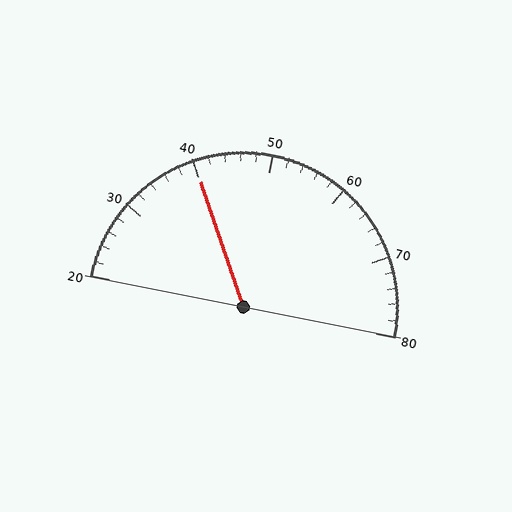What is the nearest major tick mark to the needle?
The nearest major tick mark is 40.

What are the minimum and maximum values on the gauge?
The gauge ranges from 20 to 80.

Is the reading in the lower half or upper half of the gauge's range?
The reading is in the lower half of the range (20 to 80).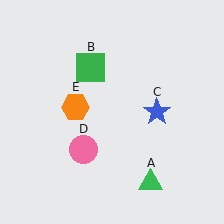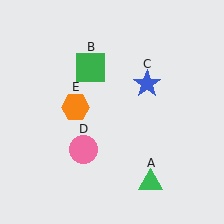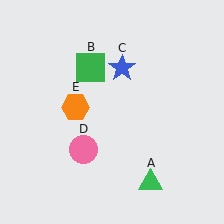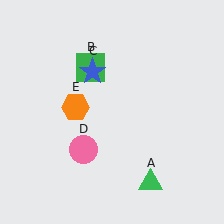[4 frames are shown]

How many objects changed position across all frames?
1 object changed position: blue star (object C).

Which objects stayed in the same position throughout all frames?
Green triangle (object A) and green square (object B) and pink circle (object D) and orange hexagon (object E) remained stationary.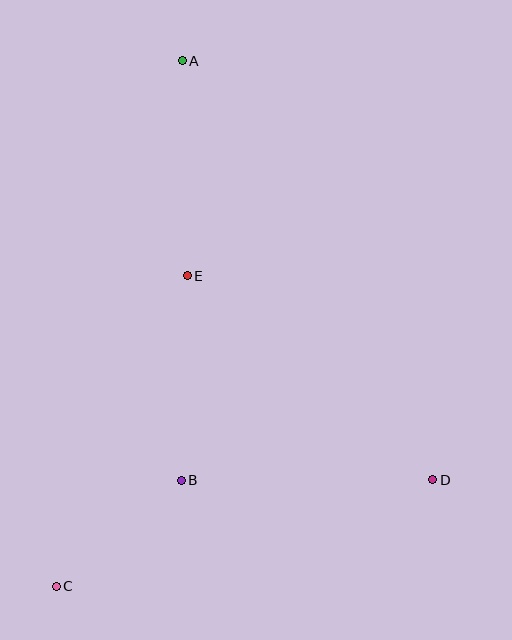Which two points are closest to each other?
Points B and C are closest to each other.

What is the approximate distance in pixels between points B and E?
The distance between B and E is approximately 204 pixels.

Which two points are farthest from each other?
Points A and C are farthest from each other.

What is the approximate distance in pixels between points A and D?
The distance between A and D is approximately 488 pixels.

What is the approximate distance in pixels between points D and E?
The distance between D and E is approximately 319 pixels.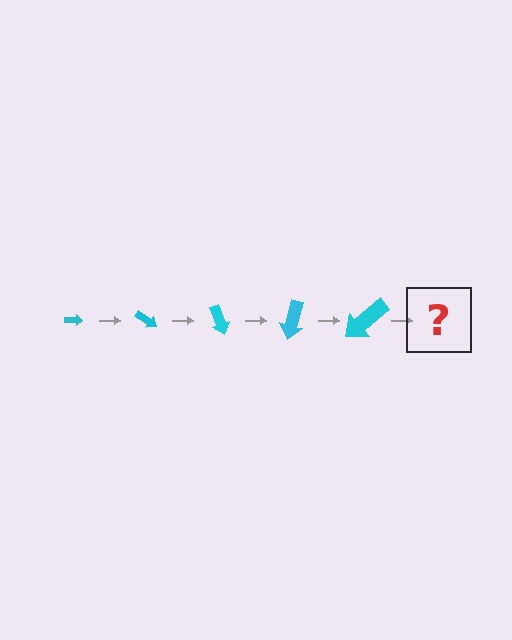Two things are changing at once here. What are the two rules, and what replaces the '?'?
The two rules are that the arrow grows larger each step and it rotates 35 degrees each step. The '?' should be an arrow, larger than the previous one and rotated 175 degrees from the start.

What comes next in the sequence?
The next element should be an arrow, larger than the previous one and rotated 175 degrees from the start.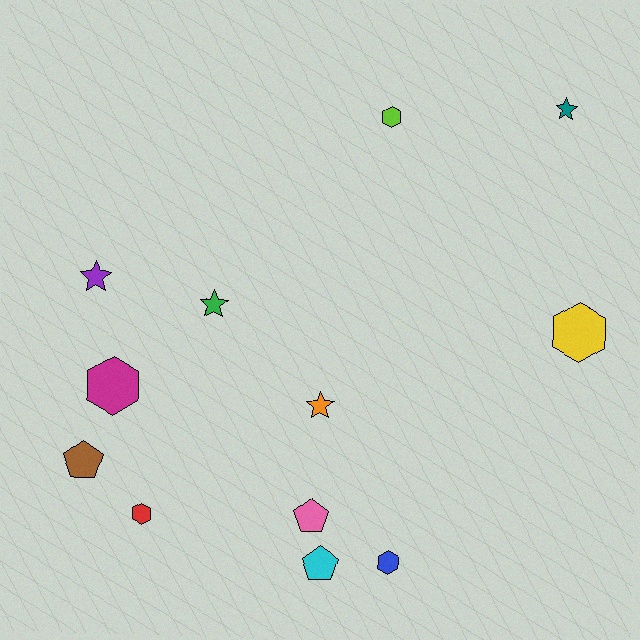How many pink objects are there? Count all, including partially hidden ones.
There is 1 pink object.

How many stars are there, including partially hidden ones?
There are 4 stars.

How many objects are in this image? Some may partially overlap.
There are 12 objects.